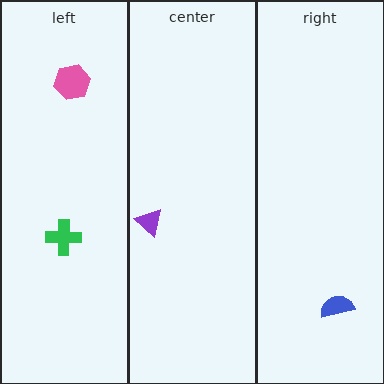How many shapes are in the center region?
1.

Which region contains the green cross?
The left region.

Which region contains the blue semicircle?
The right region.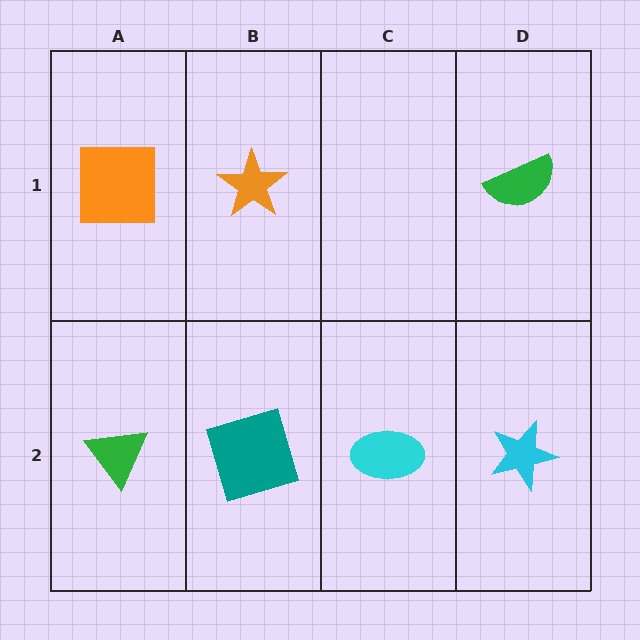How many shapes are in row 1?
3 shapes.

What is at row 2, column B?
A teal square.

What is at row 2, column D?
A cyan star.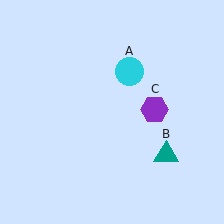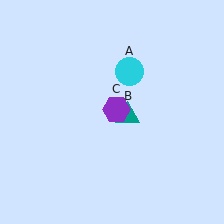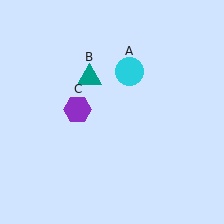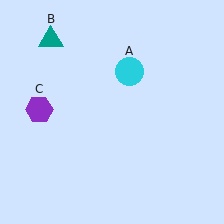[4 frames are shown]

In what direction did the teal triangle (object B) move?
The teal triangle (object B) moved up and to the left.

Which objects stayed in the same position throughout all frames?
Cyan circle (object A) remained stationary.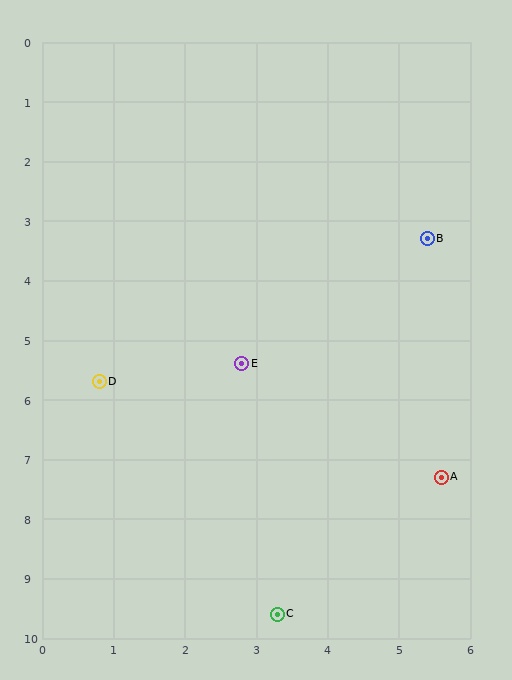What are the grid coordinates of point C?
Point C is at approximately (3.3, 9.6).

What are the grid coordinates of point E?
Point E is at approximately (2.8, 5.4).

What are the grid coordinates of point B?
Point B is at approximately (5.4, 3.3).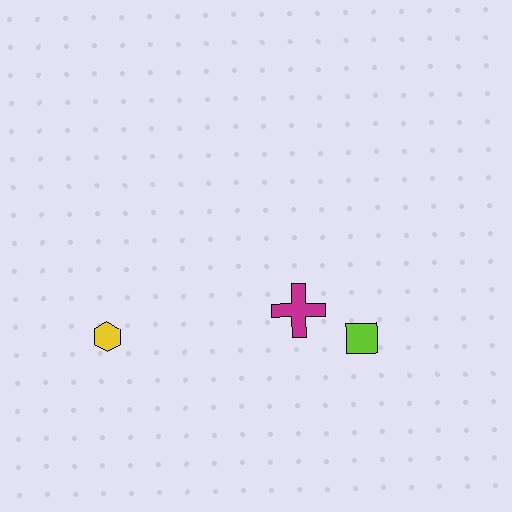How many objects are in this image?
There are 3 objects.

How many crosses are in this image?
There is 1 cross.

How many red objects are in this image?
There are no red objects.